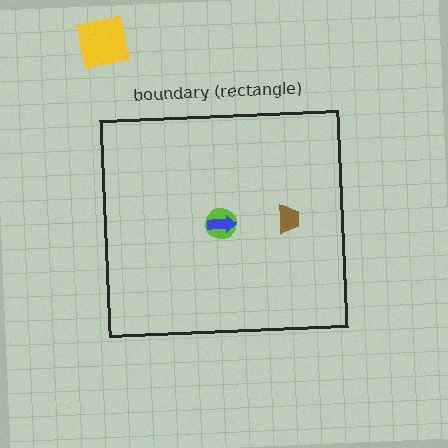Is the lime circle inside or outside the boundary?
Inside.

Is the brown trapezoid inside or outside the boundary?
Inside.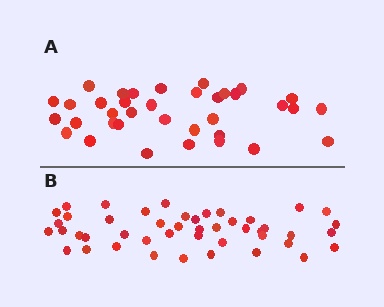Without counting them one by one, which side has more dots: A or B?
Region B (the bottom region) has more dots.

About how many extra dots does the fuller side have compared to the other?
Region B has roughly 10 or so more dots than region A.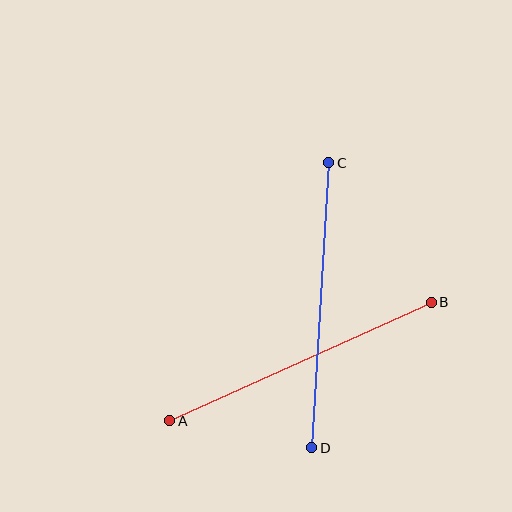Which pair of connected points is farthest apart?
Points A and B are farthest apart.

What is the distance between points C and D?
The distance is approximately 286 pixels.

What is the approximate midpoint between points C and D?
The midpoint is at approximately (320, 305) pixels.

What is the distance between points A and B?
The distance is approximately 287 pixels.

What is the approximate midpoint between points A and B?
The midpoint is at approximately (300, 362) pixels.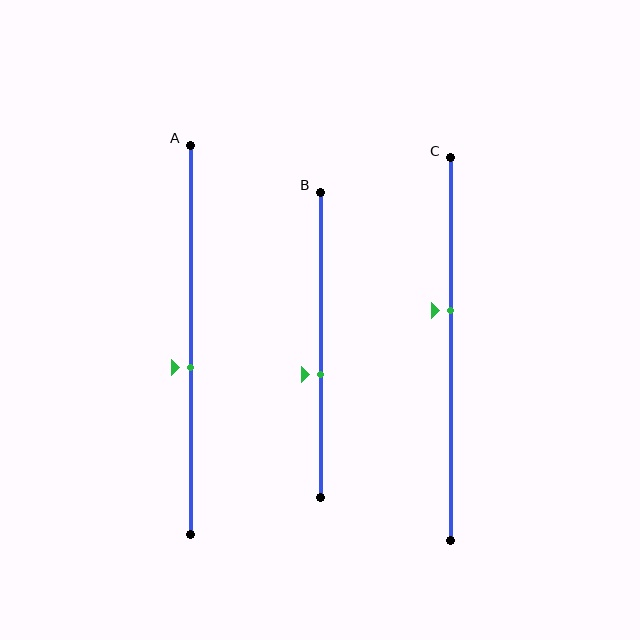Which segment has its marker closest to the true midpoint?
Segment A has its marker closest to the true midpoint.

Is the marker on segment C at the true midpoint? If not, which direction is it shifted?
No, the marker on segment C is shifted upward by about 10% of the segment length.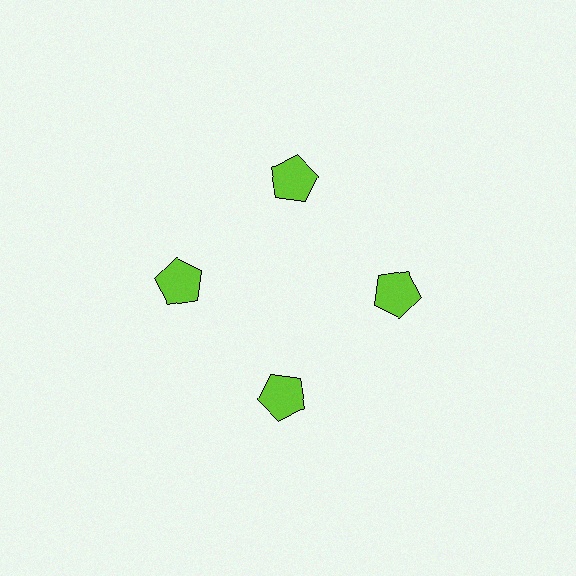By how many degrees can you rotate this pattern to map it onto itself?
The pattern maps onto itself every 90 degrees of rotation.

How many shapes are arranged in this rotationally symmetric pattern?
There are 4 shapes, arranged in 4 groups of 1.